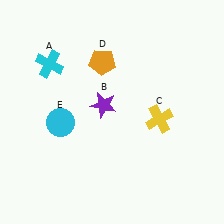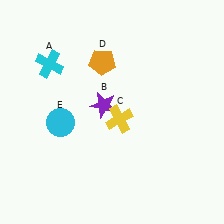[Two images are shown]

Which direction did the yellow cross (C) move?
The yellow cross (C) moved left.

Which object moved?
The yellow cross (C) moved left.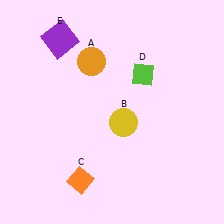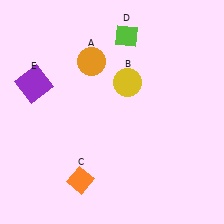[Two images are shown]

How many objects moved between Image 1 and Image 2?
3 objects moved between the two images.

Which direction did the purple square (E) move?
The purple square (E) moved down.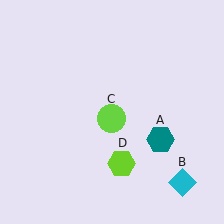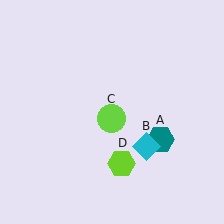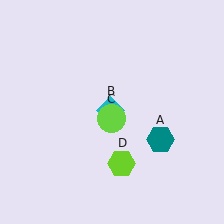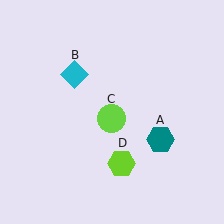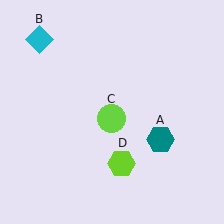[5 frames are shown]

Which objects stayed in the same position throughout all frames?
Teal hexagon (object A) and lime circle (object C) and lime hexagon (object D) remained stationary.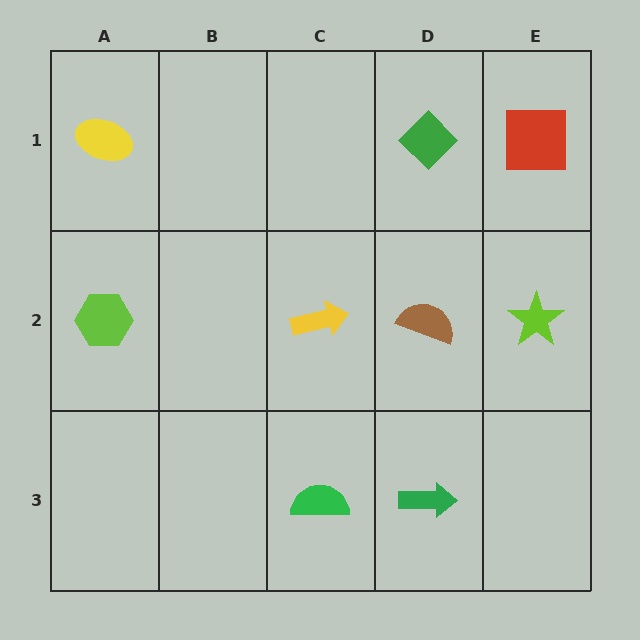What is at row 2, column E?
A lime star.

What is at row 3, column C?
A green semicircle.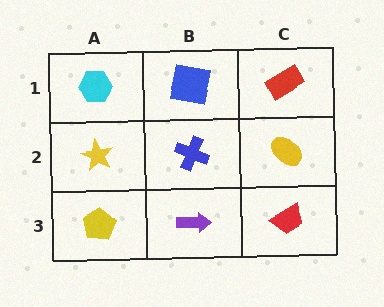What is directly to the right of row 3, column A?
A purple arrow.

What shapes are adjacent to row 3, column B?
A blue cross (row 2, column B), a yellow pentagon (row 3, column A), a red trapezoid (row 3, column C).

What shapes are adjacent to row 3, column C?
A yellow ellipse (row 2, column C), a purple arrow (row 3, column B).